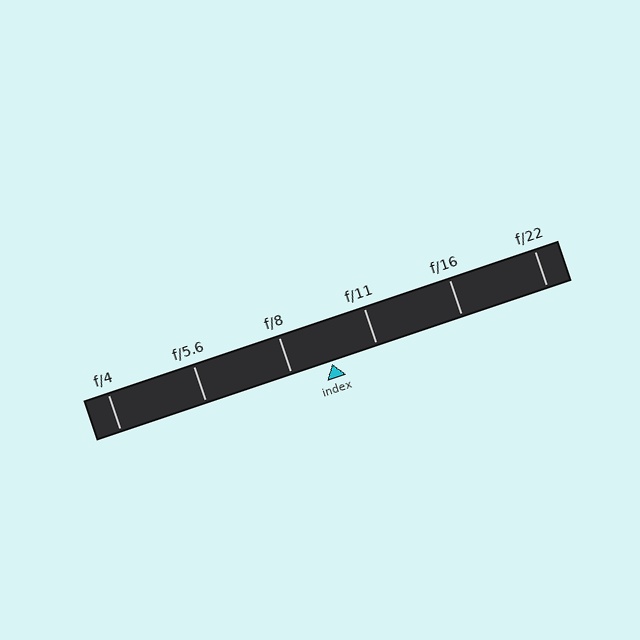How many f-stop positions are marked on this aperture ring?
There are 6 f-stop positions marked.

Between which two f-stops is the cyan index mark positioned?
The index mark is between f/8 and f/11.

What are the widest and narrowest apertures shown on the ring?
The widest aperture shown is f/4 and the narrowest is f/22.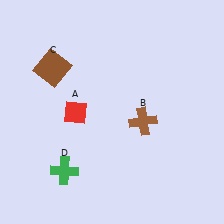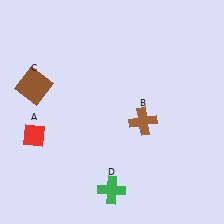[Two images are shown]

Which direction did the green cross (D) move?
The green cross (D) moved right.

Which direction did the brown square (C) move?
The brown square (C) moved left.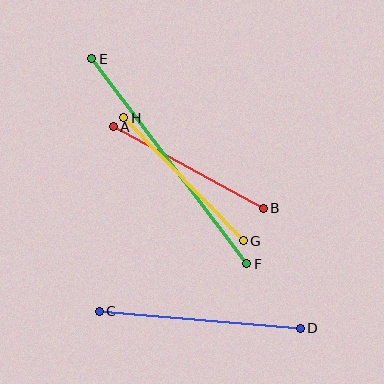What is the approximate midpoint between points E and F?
The midpoint is at approximately (169, 161) pixels.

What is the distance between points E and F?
The distance is approximately 257 pixels.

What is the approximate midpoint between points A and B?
The midpoint is at approximately (188, 168) pixels.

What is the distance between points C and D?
The distance is approximately 202 pixels.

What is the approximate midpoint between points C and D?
The midpoint is at approximately (200, 320) pixels.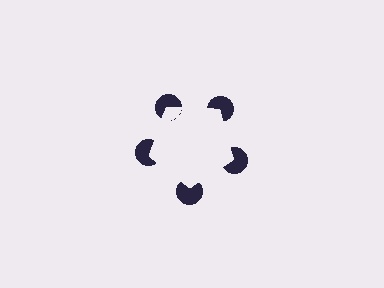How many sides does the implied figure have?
5 sides.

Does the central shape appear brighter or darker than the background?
It typically appears slightly brighter than the background, even though no actual brightness change is drawn.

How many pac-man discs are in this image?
There are 5 — one at each vertex of the illusory pentagon.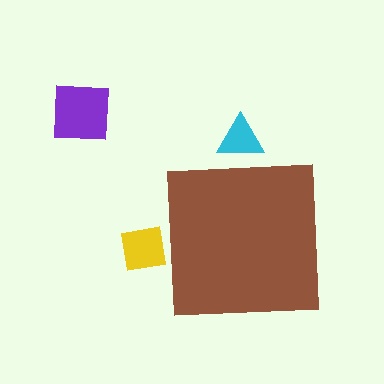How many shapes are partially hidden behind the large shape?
2 shapes are partially hidden.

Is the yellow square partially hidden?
Yes, the yellow square is partially hidden behind the brown square.